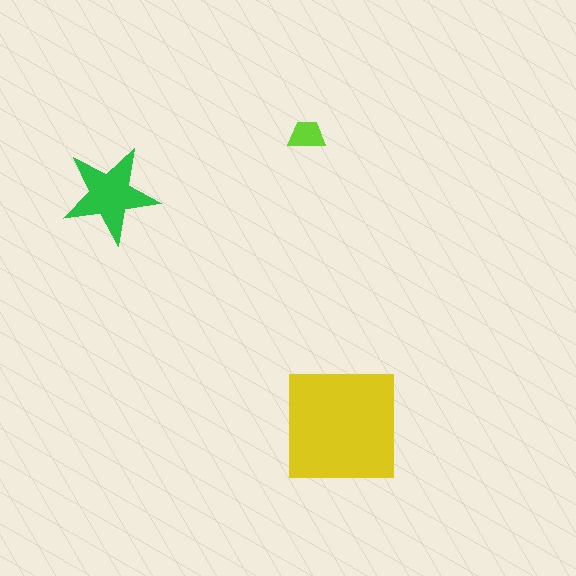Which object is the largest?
The yellow square.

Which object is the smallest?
The lime trapezoid.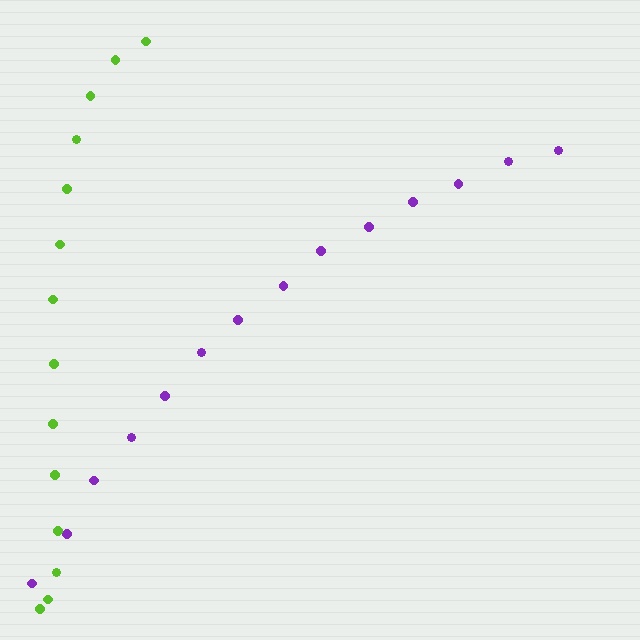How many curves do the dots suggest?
There are 2 distinct paths.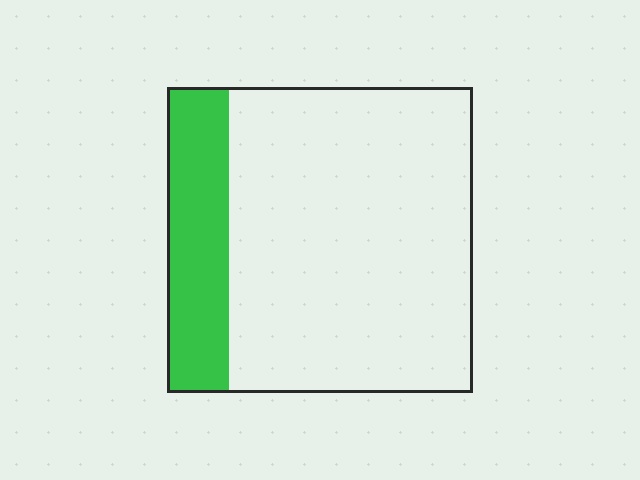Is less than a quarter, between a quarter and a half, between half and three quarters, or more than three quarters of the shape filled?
Less than a quarter.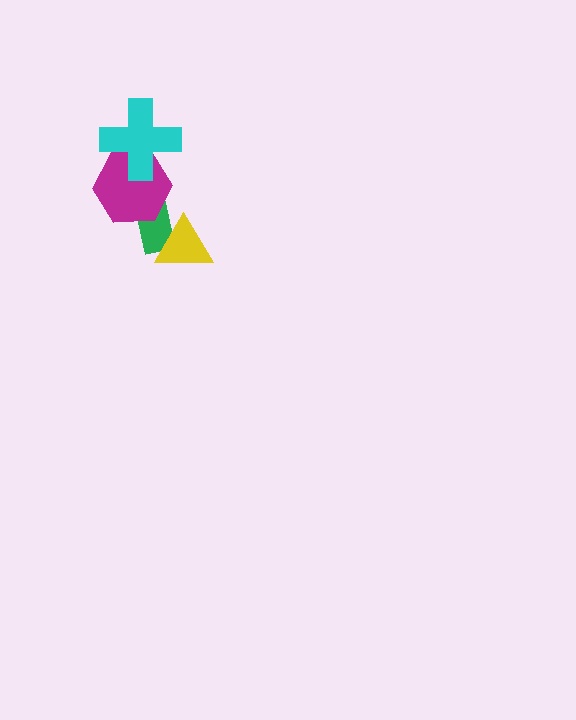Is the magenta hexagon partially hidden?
Yes, it is partially covered by another shape.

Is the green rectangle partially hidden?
Yes, it is partially covered by another shape.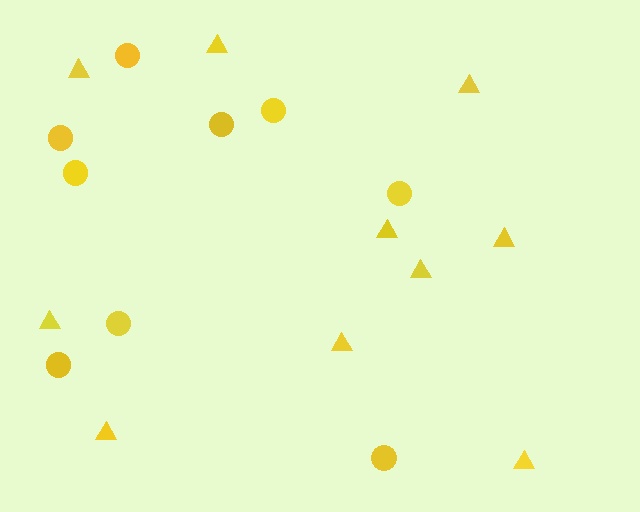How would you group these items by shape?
There are 2 groups: one group of triangles (10) and one group of circles (9).